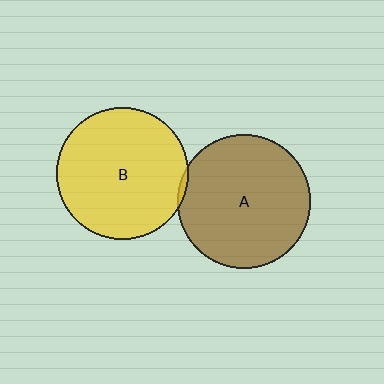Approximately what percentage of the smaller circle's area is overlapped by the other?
Approximately 5%.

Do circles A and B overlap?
Yes.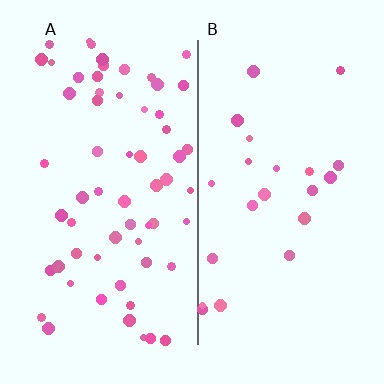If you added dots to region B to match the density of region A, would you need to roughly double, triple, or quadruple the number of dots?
Approximately triple.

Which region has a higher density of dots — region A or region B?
A (the left).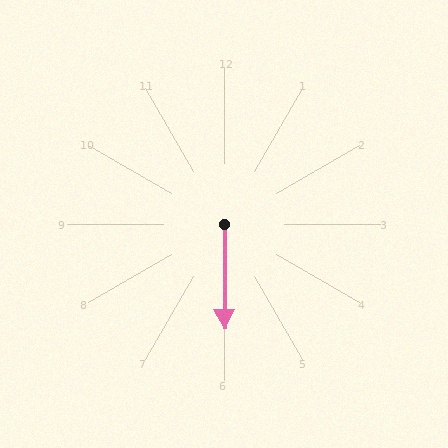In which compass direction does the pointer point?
South.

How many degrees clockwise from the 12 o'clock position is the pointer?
Approximately 180 degrees.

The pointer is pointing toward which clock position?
Roughly 6 o'clock.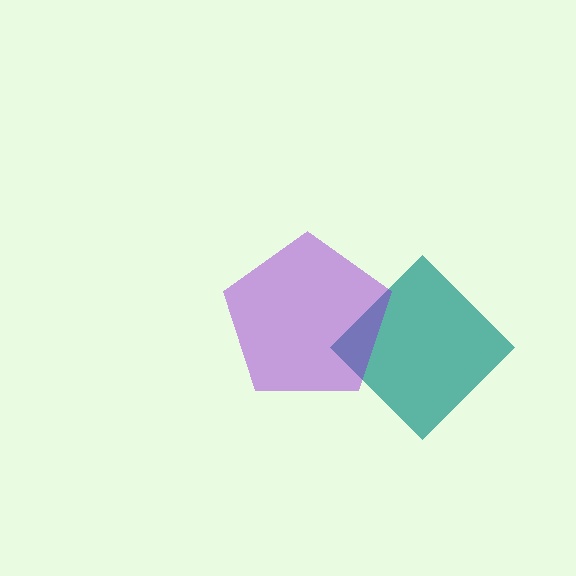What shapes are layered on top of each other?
The layered shapes are: a teal diamond, a purple pentagon.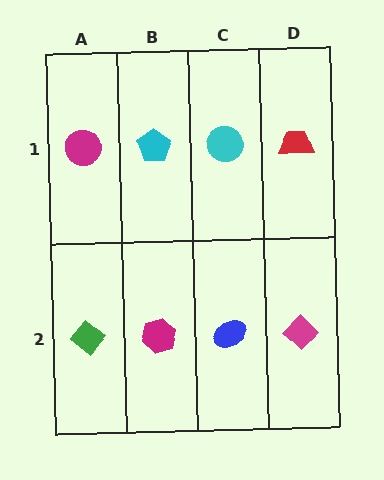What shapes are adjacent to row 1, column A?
A green diamond (row 2, column A), a cyan pentagon (row 1, column B).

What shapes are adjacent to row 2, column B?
A cyan pentagon (row 1, column B), a green diamond (row 2, column A), a blue ellipse (row 2, column C).